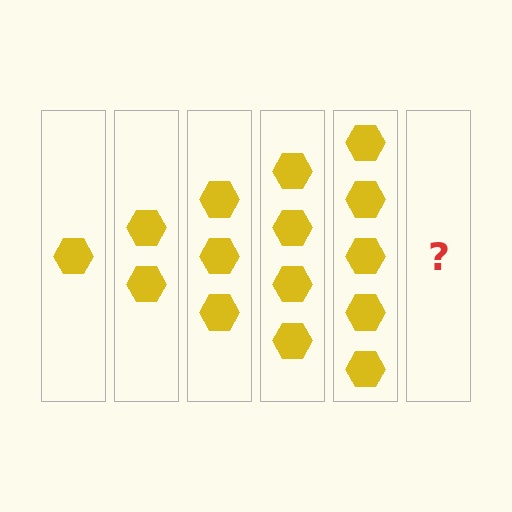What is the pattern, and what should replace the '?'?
The pattern is that each step adds one more hexagon. The '?' should be 6 hexagons.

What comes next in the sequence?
The next element should be 6 hexagons.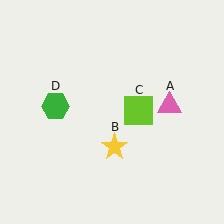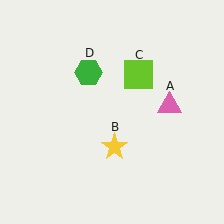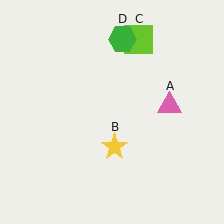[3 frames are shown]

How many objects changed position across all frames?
2 objects changed position: lime square (object C), green hexagon (object D).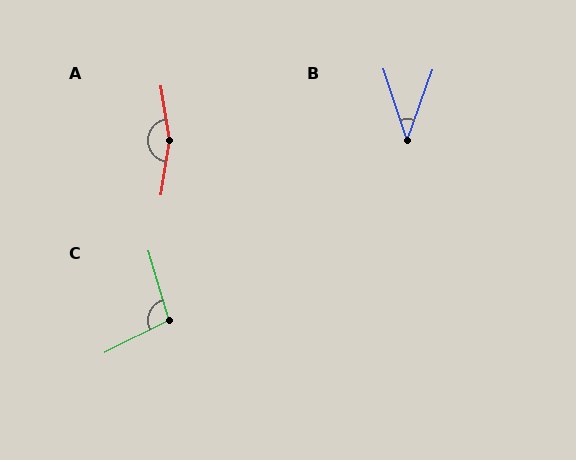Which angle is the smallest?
B, at approximately 38 degrees.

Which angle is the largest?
A, at approximately 162 degrees.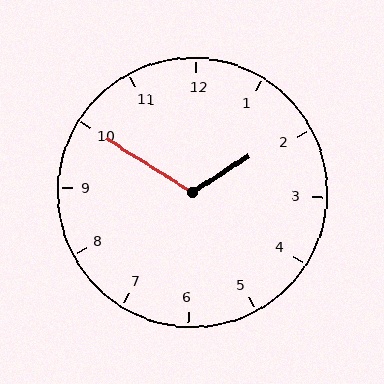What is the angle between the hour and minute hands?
Approximately 115 degrees.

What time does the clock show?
1:50.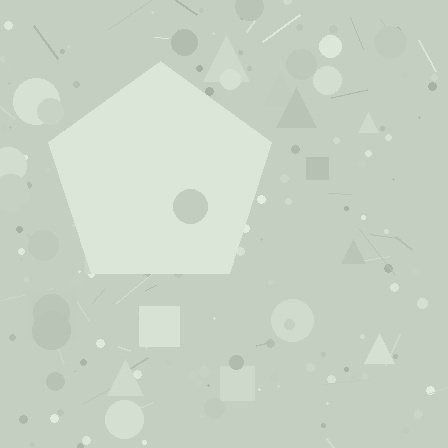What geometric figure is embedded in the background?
A pentagon is embedded in the background.